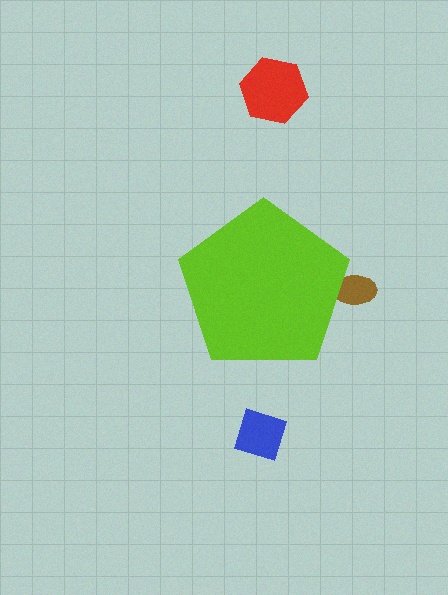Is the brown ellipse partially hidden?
Yes, the brown ellipse is partially hidden behind the lime pentagon.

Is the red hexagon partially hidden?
No, the red hexagon is fully visible.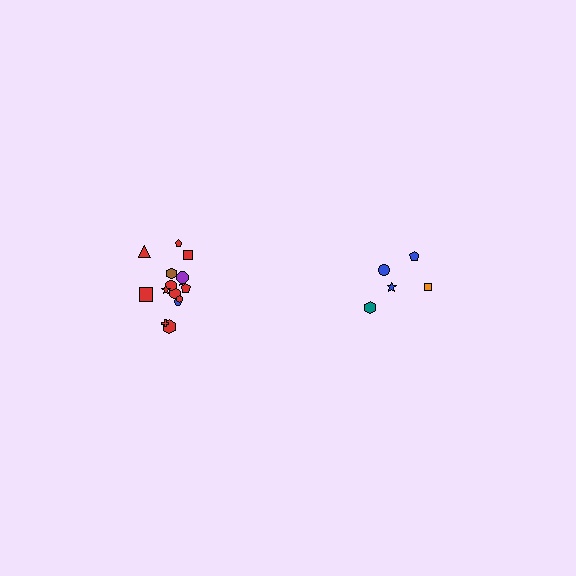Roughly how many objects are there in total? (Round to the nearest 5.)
Roughly 20 objects in total.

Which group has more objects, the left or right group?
The left group.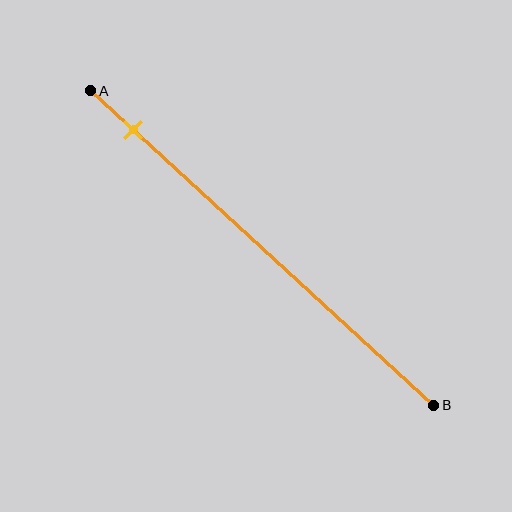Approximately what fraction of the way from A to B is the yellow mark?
The yellow mark is approximately 15% of the way from A to B.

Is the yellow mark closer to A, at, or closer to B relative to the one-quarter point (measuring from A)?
The yellow mark is closer to point A than the one-quarter point of segment AB.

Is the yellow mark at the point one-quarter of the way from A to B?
No, the mark is at about 15% from A, not at the 25% one-quarter point.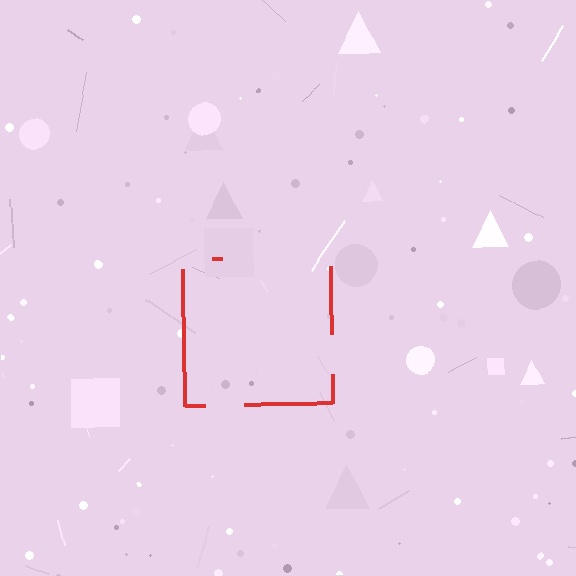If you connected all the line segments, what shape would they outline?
They would outline a square.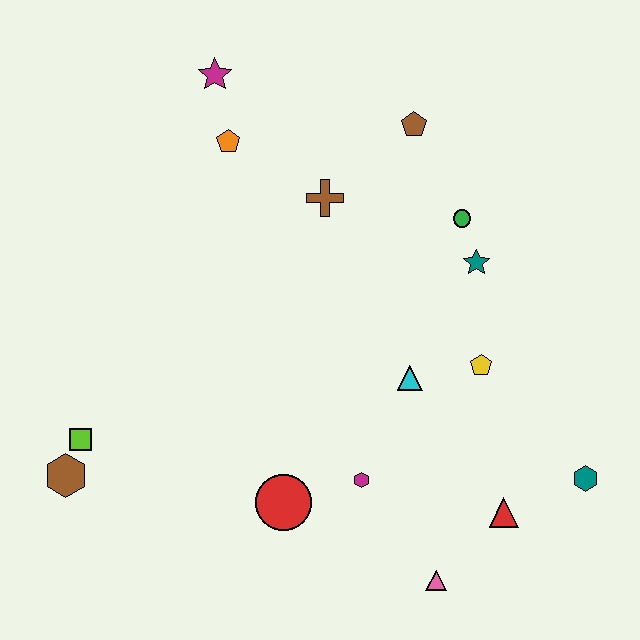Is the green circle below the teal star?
No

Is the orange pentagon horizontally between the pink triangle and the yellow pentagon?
No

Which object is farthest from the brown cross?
The pink triangle is farthest from the brown cross.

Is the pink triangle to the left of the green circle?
Yes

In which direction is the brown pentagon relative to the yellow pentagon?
The brown pentagon is above the yellow pentagon.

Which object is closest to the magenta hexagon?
The red circle is closest to the magenta hexagon.